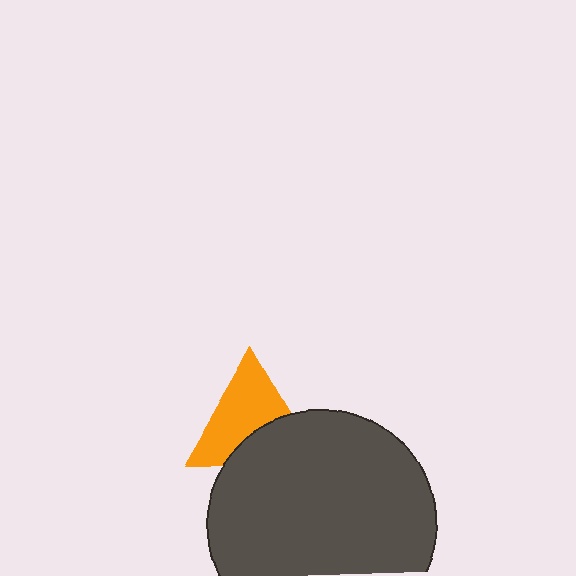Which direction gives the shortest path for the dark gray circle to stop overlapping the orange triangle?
Moving down gives the shortest separation.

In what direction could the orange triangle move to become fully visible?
The orange triangle could move up. That would shift it out from behind the dark gray circle entirely.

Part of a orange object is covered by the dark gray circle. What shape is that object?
It is a triangle.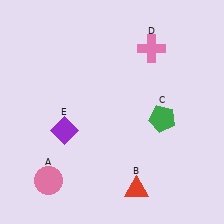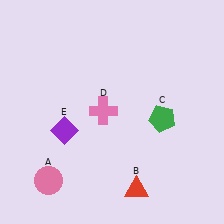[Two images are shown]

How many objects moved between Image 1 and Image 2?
1 object moved between the two images.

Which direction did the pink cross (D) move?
The pink cross (D) moved down.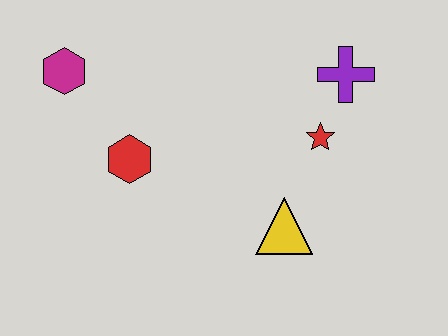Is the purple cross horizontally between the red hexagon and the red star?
No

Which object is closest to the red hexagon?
The magenta hexagon is closest to the red hexagon.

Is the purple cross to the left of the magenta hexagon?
No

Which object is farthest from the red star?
The magenta hexagon is farthest from the red star.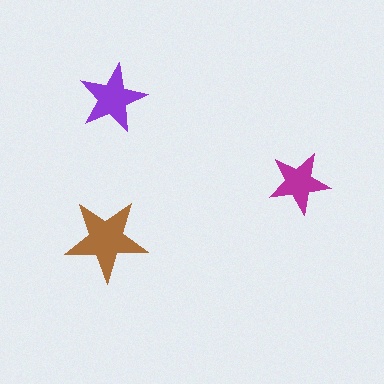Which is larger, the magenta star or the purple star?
The purple one.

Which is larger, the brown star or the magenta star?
The brown one.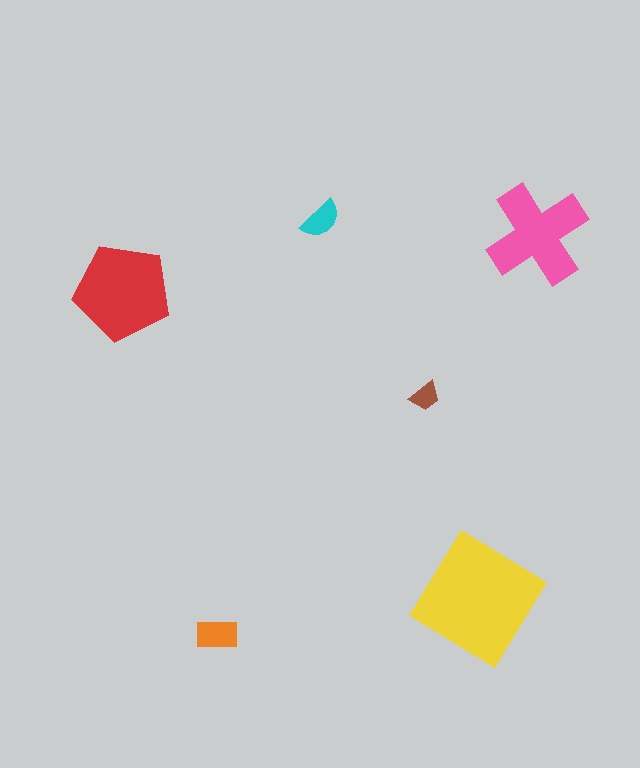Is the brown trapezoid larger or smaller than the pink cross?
Smaller.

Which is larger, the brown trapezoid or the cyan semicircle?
The cyan semicircle.